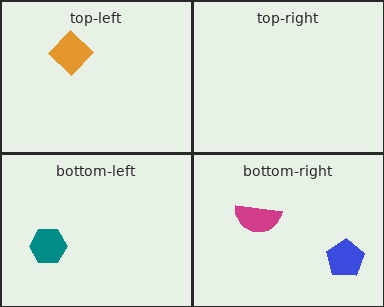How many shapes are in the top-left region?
1.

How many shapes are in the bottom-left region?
1.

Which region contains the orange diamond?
The top-left region.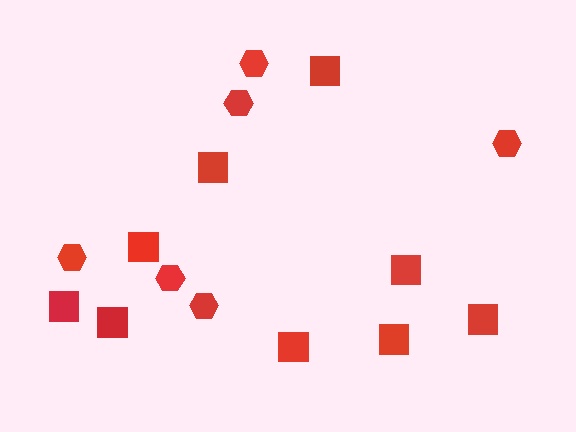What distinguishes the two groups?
There are 2 groups: one group of hexagons (6) and one group of squares (9).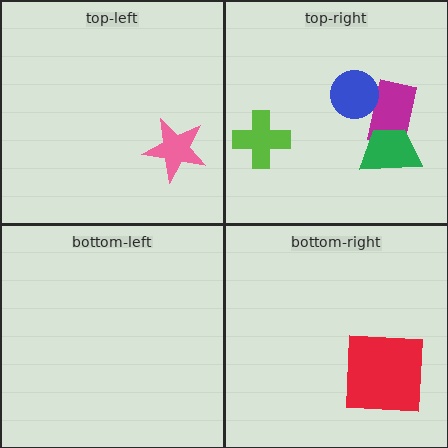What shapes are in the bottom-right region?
The red square.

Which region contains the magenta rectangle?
The top-right region.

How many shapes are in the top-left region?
1.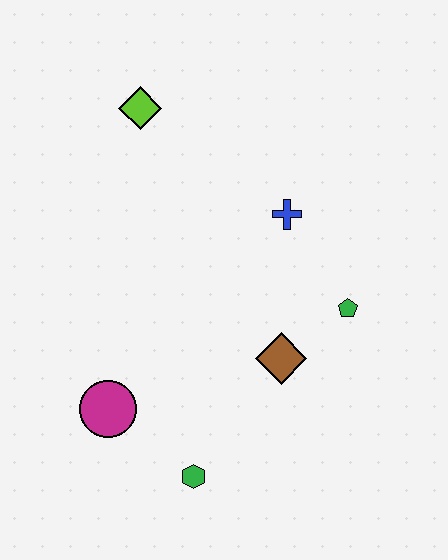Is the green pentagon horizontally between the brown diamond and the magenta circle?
No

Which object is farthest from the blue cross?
The green hexagon is farthest from the blue cross.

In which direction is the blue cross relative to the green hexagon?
The blue cross is above the green hexagon.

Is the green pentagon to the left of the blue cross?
No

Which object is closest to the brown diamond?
The green pentagon is closest to the brown diamond.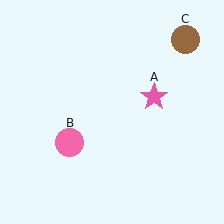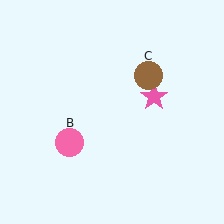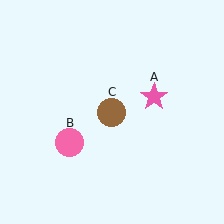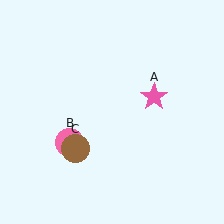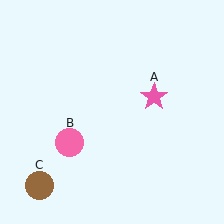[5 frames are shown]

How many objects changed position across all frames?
1 object changed position: brown circle (object C).